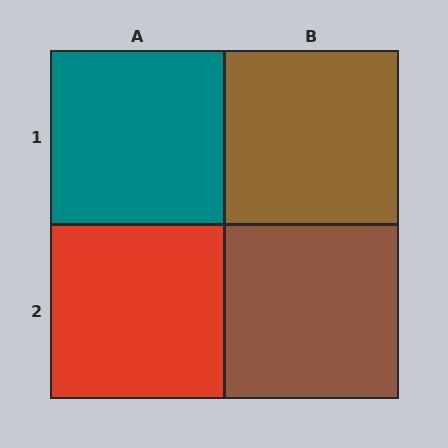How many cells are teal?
1 cell is teal.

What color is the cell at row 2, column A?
Red.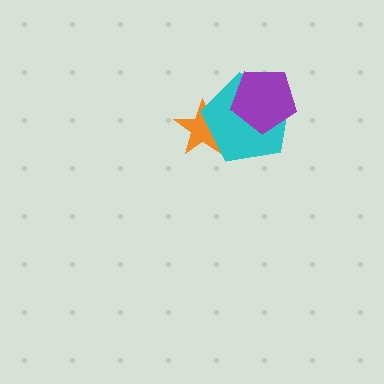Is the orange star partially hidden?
Yes, it is partially covered by another shape.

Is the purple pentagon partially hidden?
No, no other shape covers it.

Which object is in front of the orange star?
The cyan pentagon is in front of the orange star.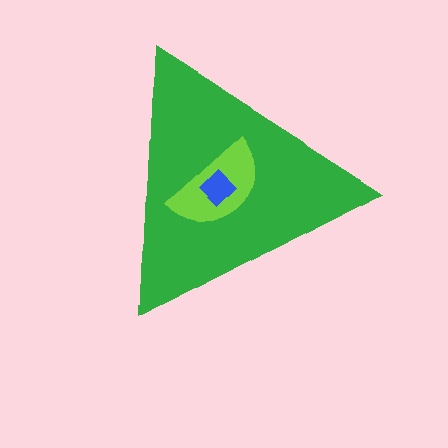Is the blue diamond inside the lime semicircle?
Yes.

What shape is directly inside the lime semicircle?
The blue diamond.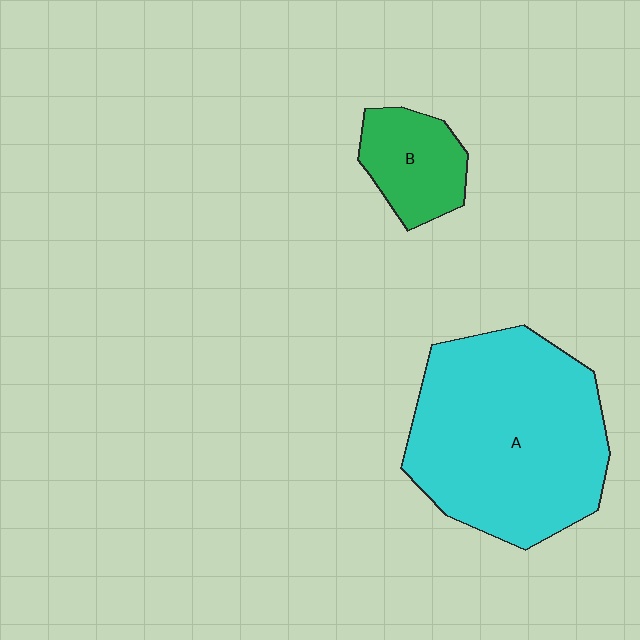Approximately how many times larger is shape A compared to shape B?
Approximately 3.5 times.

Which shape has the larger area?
Shape A (cyan).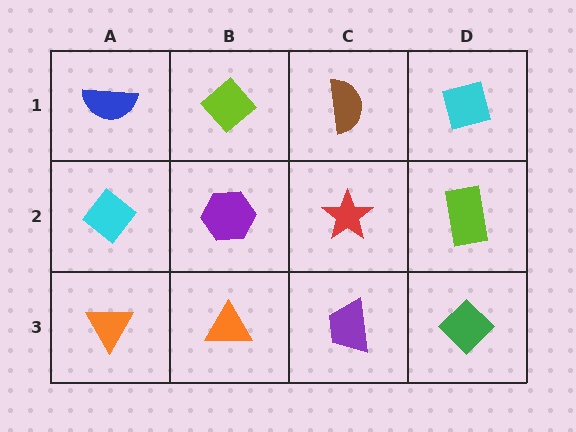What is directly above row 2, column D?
A cyan diamond.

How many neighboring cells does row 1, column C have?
3.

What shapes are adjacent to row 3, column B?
A purple hexagon (row 2, column B), an orange triangle (row 3, column A), a purple trapezoid (row 3, column C).